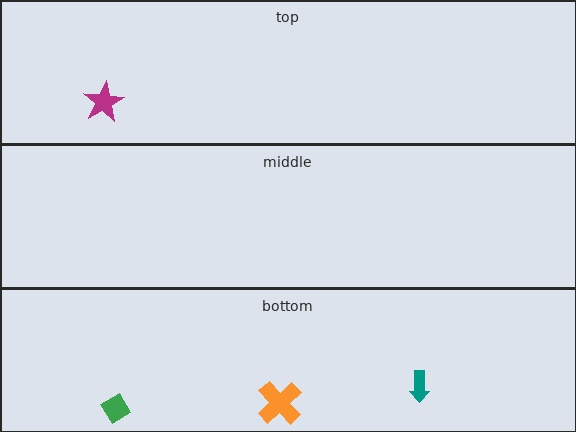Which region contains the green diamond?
The bottom region.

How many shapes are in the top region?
1.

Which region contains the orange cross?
The bottom region.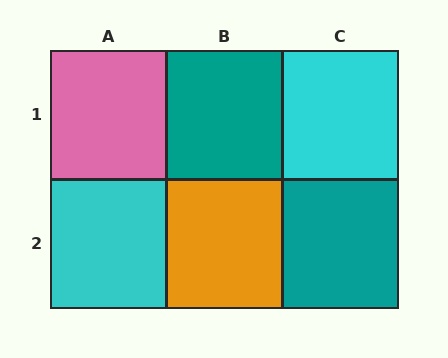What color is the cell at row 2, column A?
Cyan.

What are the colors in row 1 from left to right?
Pink, teal, cyan.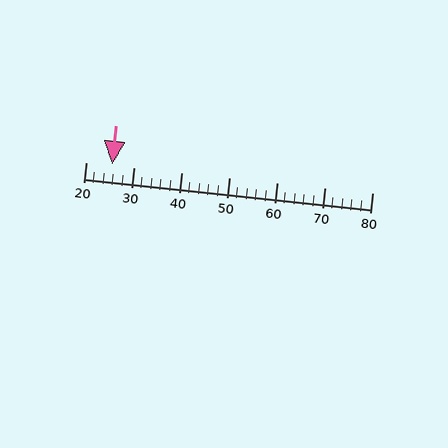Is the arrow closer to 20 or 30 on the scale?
The arrow is closer to 30.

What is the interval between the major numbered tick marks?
The major tick marks are spaced 10 units apart.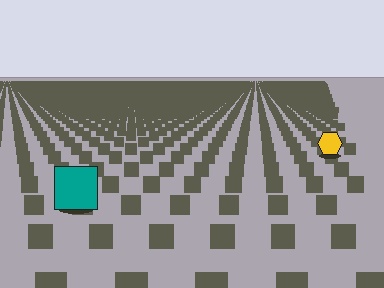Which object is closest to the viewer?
The teal square is closest. The texture marks near it are larger and more spread out.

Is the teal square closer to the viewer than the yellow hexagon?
Yes. The teal square is closer — you can tell from the texture gradient: the ground texture is coarser near it.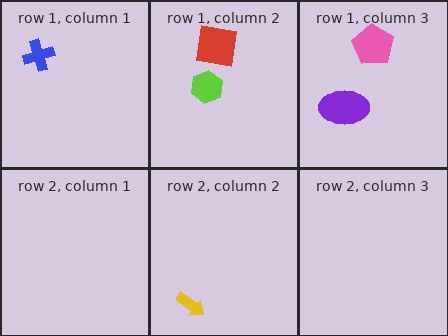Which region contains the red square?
The row 1, column 2 region.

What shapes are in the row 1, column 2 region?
The red square, the lime hexagon.